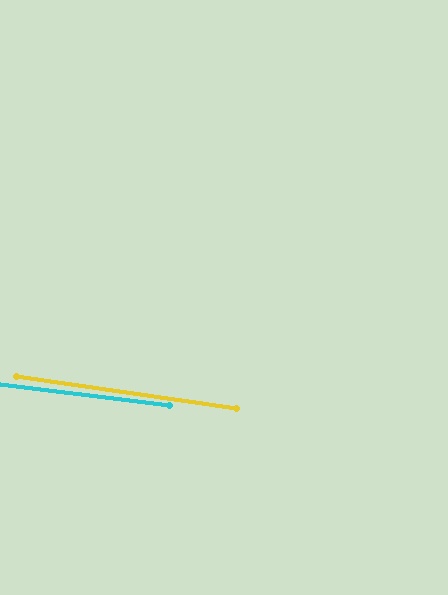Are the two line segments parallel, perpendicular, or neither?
Parallel — their directions differ by only 1.1°.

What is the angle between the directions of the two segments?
Approximately 1 degree.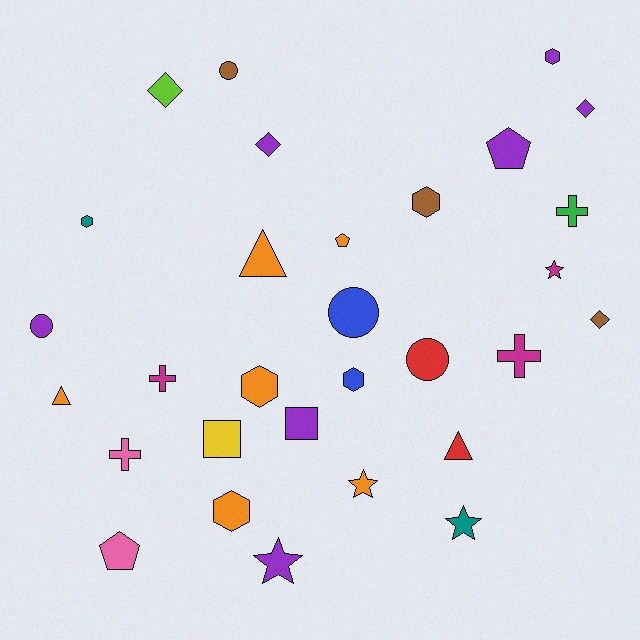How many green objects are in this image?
There is 1 green object.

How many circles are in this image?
There are 4 circles.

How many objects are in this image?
There are 30 objects.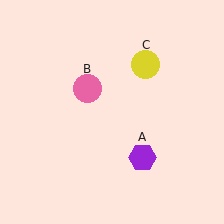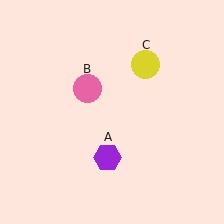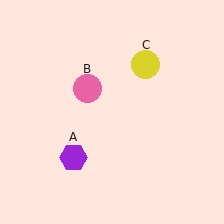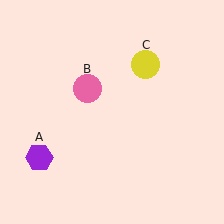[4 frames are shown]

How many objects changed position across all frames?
1 object changed position: purple hexagon (object A).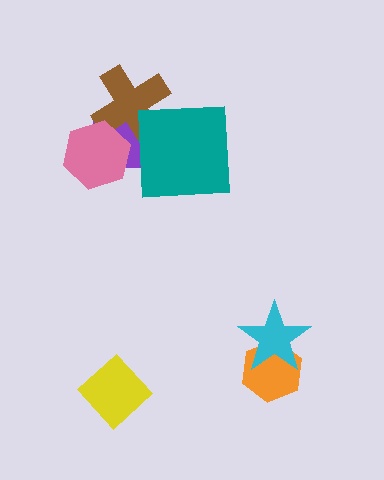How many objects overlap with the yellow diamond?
0 objects overlap with the yellow diamond.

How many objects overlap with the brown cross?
3 objects overlap with the brown cross.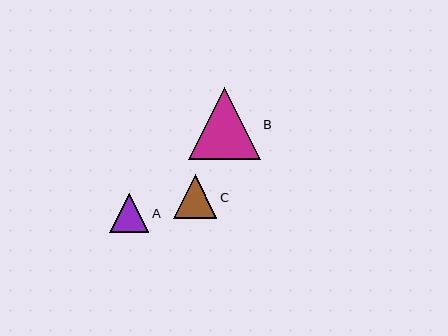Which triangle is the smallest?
Triangle A is the smallest with a size of approximately 39 pixels.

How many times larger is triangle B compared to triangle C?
Triangle B is approximately 1.7 times the size of triangle C.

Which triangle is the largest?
Triangle B is the largest with a size of approximately 72 pixels.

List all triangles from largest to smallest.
From largest to smallest: B, C, A.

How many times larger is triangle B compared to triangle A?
Triangle B is approximately 1.8 times the size of triangle A.